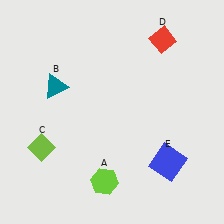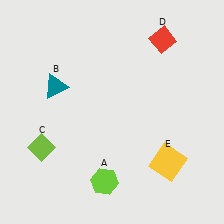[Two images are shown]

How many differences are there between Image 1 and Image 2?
There is 1 difference between the two images.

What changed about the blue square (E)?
In Image 1, E is blue. In Image 2, it changed to yellow.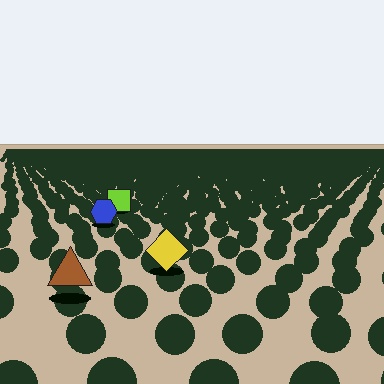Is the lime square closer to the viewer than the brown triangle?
No. The brown triangle is closer — you can tell from the texture gradient: the ground texture is coarser near it.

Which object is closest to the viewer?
The brown triangle is closest. The texture marks near it are larger and more spread out.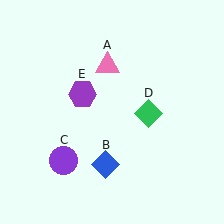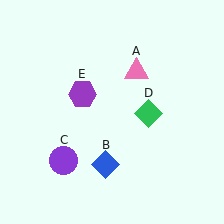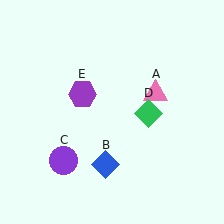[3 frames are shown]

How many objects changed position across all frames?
1 object changed position: pink triangle (object A).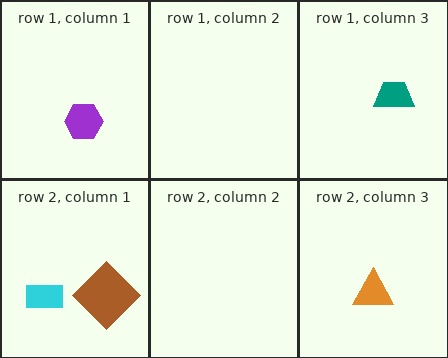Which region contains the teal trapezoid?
The row 1, column 3 region.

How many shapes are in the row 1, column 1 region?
1.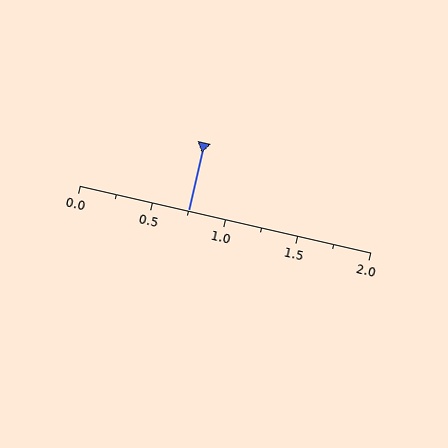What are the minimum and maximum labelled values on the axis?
The axis runs from 0.0 to 2.0.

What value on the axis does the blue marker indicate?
The marker indicates approximately 0.75.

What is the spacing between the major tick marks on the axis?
The major ticks are spaced 0.5 apart.